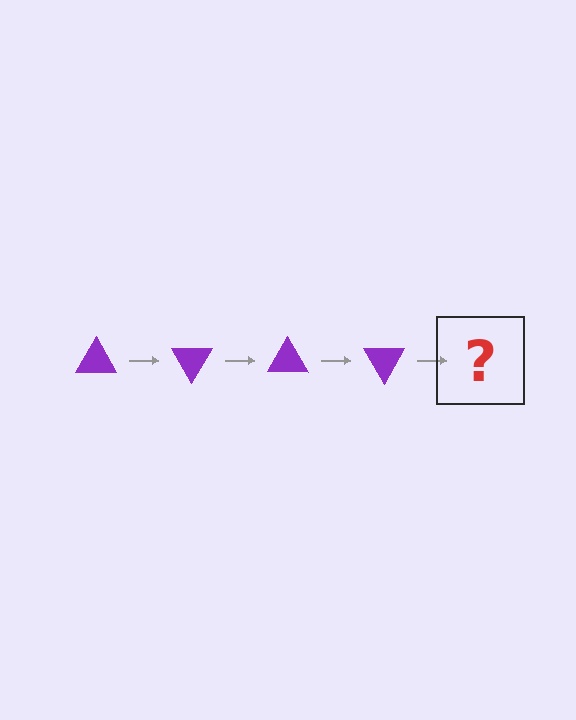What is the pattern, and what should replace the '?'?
The pattern is that the triangle rotates 60 degrees each step. The '?' should be a purple triangle rotated 240 degrees.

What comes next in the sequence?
The next element should be a purple triangle rotated 240 degrees.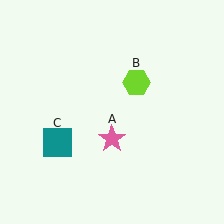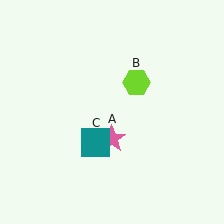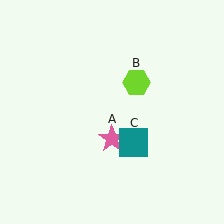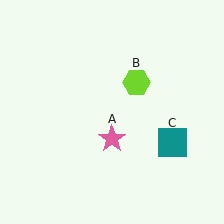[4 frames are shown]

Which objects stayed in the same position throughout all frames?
Pink star (object A) and lime hexagon (object B) remained stationary.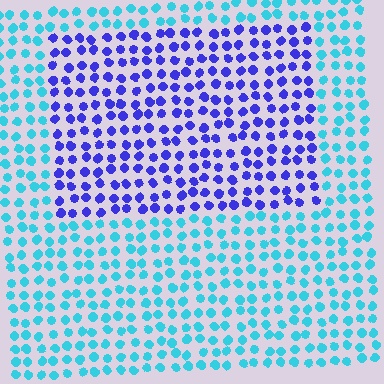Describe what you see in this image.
The image is filled with small cyan elements in a uniform arrangement. A rectangle-shaped region is visible where the elements are tinted to a slightly different hue, forming a subtle color boundary.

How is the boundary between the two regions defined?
The boundary is defined purely by a slight shift in hue (about 57 degrees). Spacing, size, and orientation are identical on both sides.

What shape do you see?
I see a rectangle.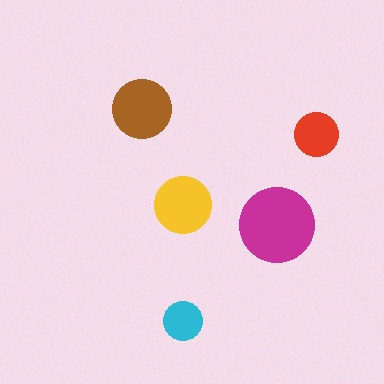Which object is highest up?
The brown circle is topmost.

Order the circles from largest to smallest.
the magenta one, the brown one, the yellow one, the red one, the cyan one.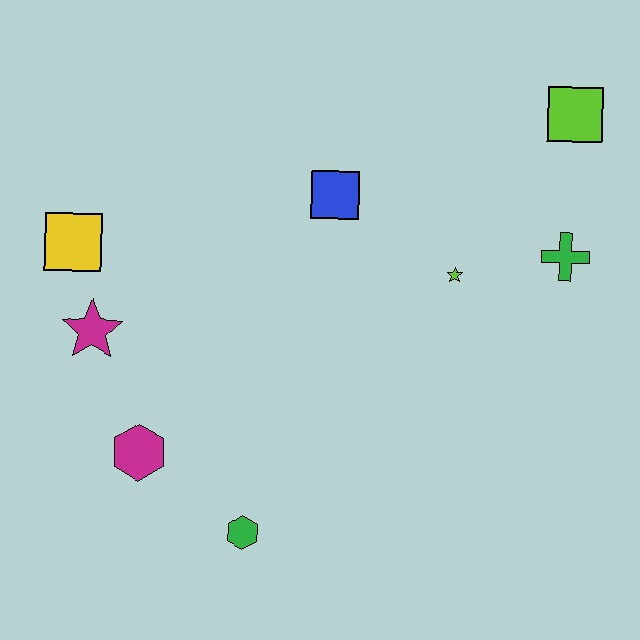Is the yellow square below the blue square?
Yes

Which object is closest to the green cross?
The lime star is closest to the green cross.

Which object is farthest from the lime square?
The magenta hexagon is farthest from the lime square.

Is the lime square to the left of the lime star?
No